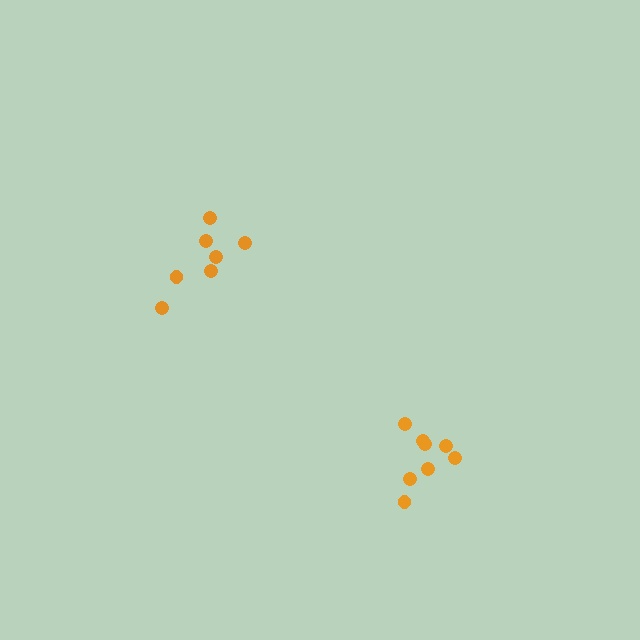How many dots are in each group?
Group 1: 7 dots, Group 2: 8 dots (15 total).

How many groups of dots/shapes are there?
There are 2 groups.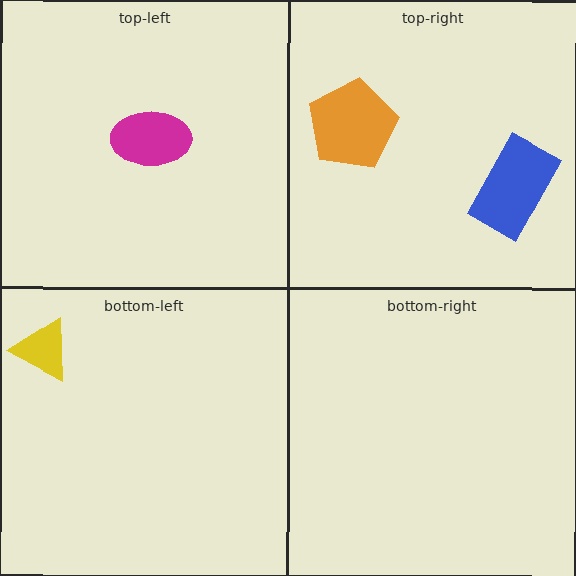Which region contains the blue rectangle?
The top-right region.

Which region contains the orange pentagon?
The top-right region.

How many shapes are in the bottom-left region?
1.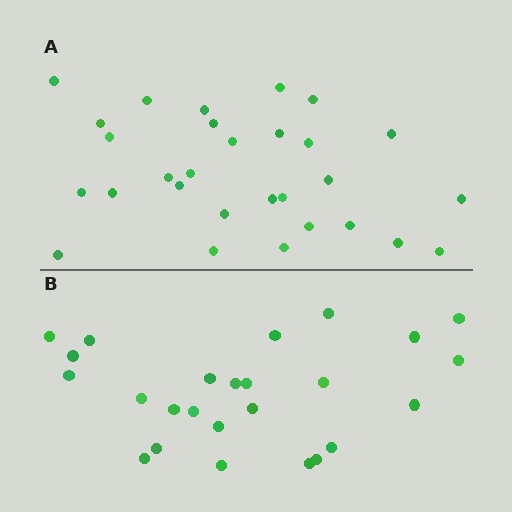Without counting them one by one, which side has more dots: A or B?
Region A (the top region) has more dots.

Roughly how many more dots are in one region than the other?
Region A has about 4 more dots than region B.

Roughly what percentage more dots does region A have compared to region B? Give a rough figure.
About 15% more.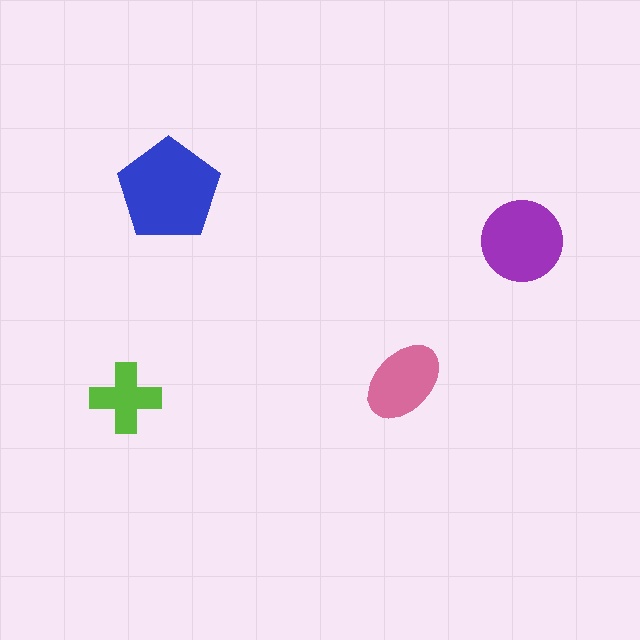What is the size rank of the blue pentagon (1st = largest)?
1st.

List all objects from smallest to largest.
The lime cross, the pink ellipse, the purple circle, the blue pentagon.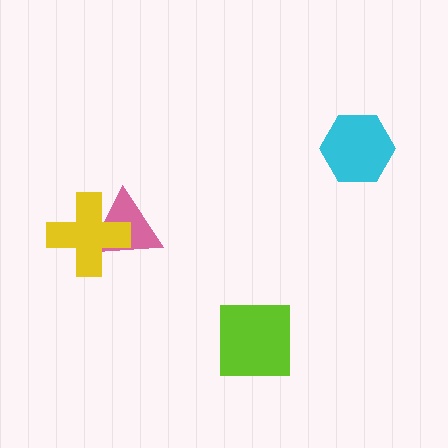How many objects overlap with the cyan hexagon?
0 objects overlap with the cyan hexagon.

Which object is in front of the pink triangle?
The yellow cross is in front of the pink triangle.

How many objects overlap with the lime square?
0 objects overlap with the lime square.